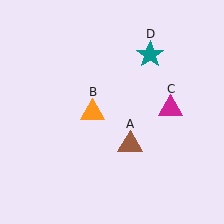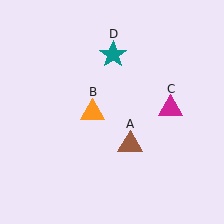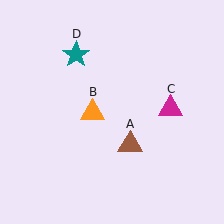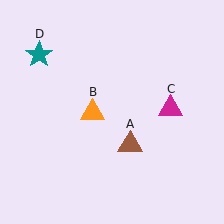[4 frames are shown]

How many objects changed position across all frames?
1 object changed position: teal star (object D).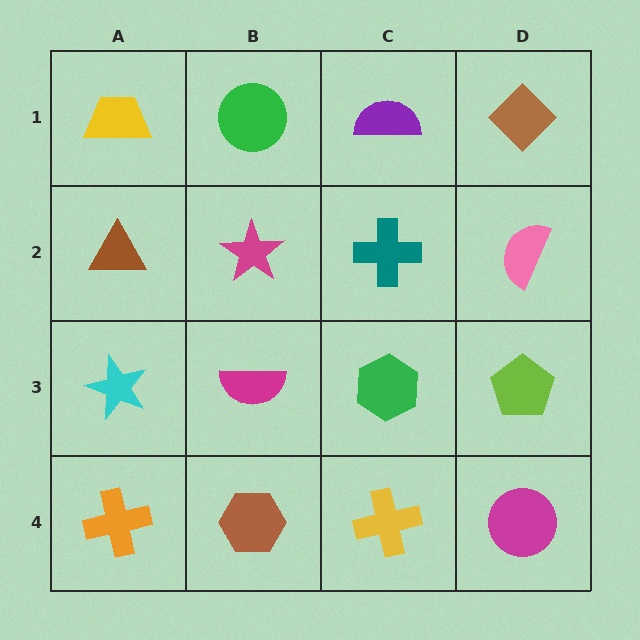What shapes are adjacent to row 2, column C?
A purple semicircle (row 1, column C), a green hexagon (row 3, column C), a magenta star (row 2, column B), a pink semicircle (row 2, column D).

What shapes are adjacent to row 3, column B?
A magenta star (row 2, column B), a brown hexagon (row 4, column B), a cyan star (row 3, column A), a green hexagon (row 3, column C).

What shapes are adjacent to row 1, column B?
A magenta star (row 2, column B), a yellow trapezoid (row 1, column A), a purple semicircle (row 1, column C).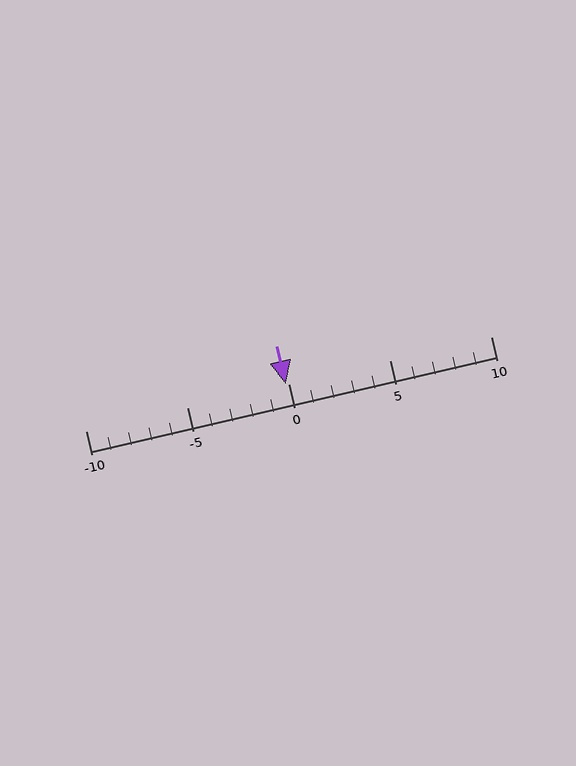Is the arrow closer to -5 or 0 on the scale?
The arrow is closer to 0.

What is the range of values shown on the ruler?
The ruler shows values from -10 to 10.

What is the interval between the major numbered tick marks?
The major tick marks are spaced 5 units apart.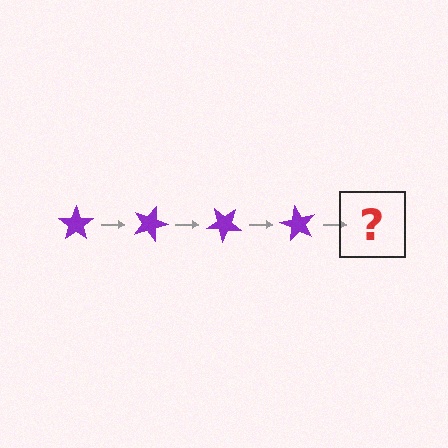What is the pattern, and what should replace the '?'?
The pattern is that the star rotates 20 degrees each step. The '?' should be a purple star rotated 80 degrees.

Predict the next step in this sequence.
The next step is a purple star rotated 80 degrees.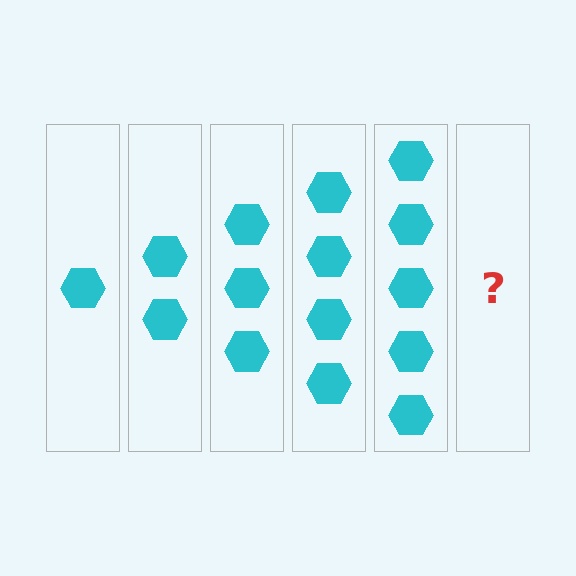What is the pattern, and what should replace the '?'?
The pattern is that each step adds one more hexagon. The '?' should be 6 hexagons.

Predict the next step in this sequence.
The next step is 6 hexagons.